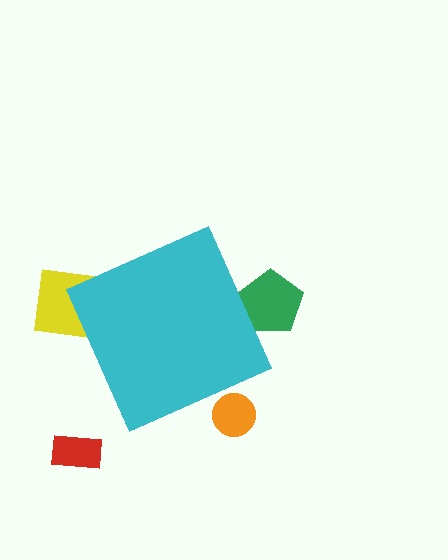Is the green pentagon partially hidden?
Yes, the green pentagon is partially hidden behind the cyan diamond.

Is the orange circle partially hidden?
Yes, the orange circle is partially hidden behind the cyan diamond.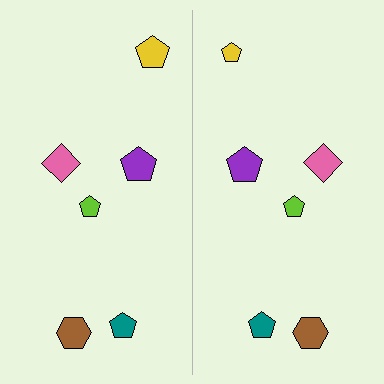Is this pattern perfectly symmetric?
No, the pattern is not perfectly symmetric. The yellow pentagon on the right side has a different size than its mirror counterpart.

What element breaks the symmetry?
The yellow pentagon on the right side has a different size than its mirror counterpart.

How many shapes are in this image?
There are 12 shapes in this image.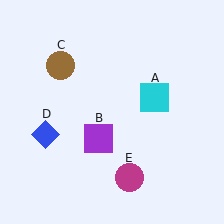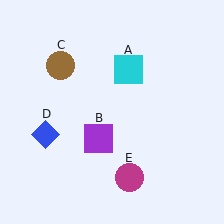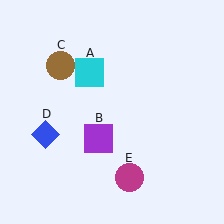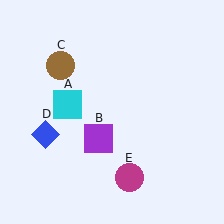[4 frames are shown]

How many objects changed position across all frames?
1 object changed position: cyan square (object A).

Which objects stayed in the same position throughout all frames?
Purple square (object B) and brown circle (object C) and blue diamond (object D) and magenta circle (object E) remained stationary.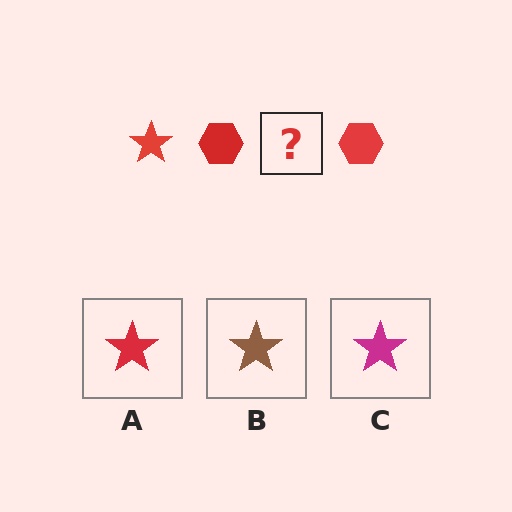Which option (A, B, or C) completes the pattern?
A.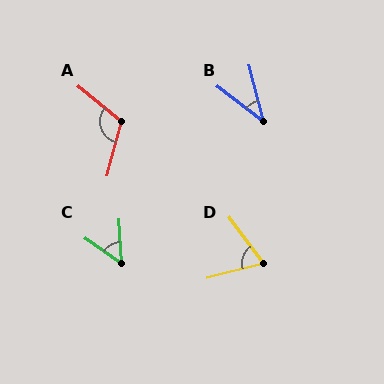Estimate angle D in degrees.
Approximately 68 degrees.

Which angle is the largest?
A, at approximately 115 degrees.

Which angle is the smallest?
B, at approximately 38 degrees.